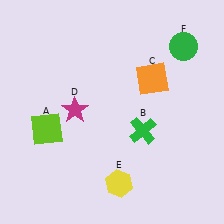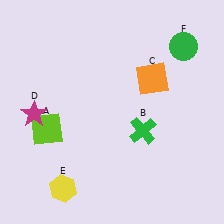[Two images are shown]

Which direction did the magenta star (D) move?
The magenta star (D) moved left.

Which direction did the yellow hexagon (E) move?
The yellow hexagon (E) moved left.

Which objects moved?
The objects that moved are: the magenta star (D), the yellow hexagon (E).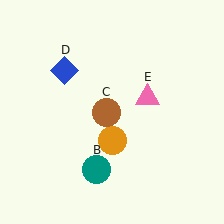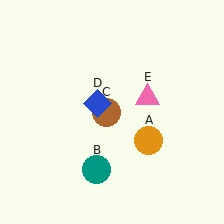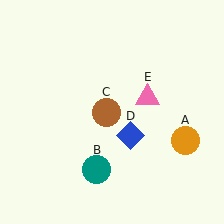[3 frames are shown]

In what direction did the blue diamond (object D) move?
The blue diamond (object D) moved down and to the right.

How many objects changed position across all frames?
2 objects changed position: orange circle (object A), blue diamond (object D).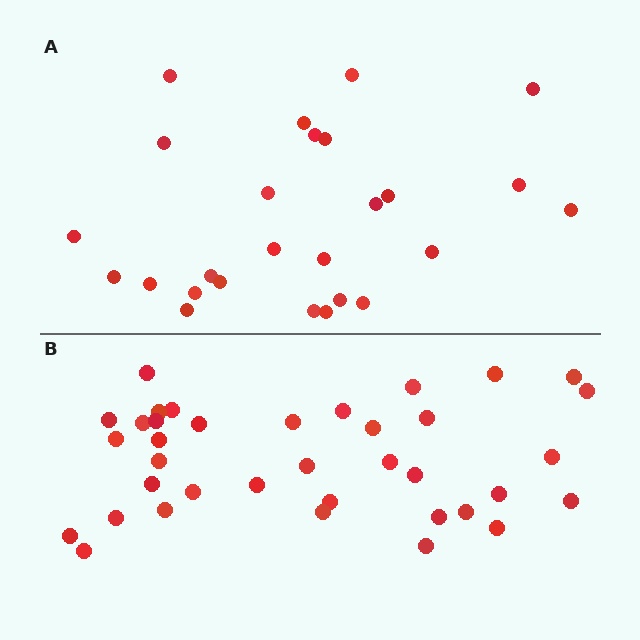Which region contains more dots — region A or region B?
Region B (the bottom region) has more dots.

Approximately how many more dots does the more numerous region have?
Region B has roughly 12 or so more dots than region A.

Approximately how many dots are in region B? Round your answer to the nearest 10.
About 40 dots. (The exact count is 37, which rounds to 40.)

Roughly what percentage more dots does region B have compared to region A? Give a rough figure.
About 40% more.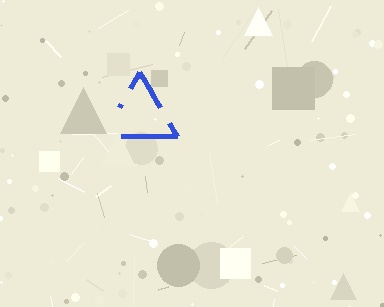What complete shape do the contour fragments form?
The contour fragments form a triangle.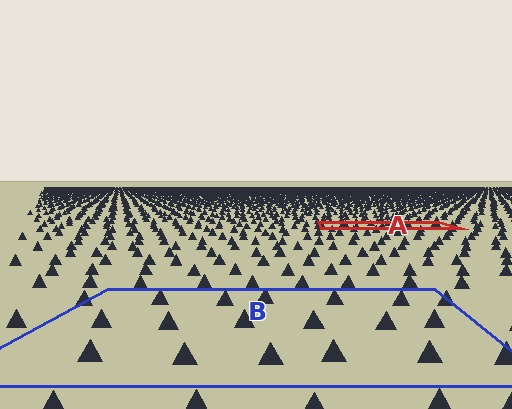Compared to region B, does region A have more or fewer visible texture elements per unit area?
Region A has more texture elements per unit area — they are packed more densely because it is farther away.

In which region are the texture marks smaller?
The texture marks are smaller in region A, because it is farther away.